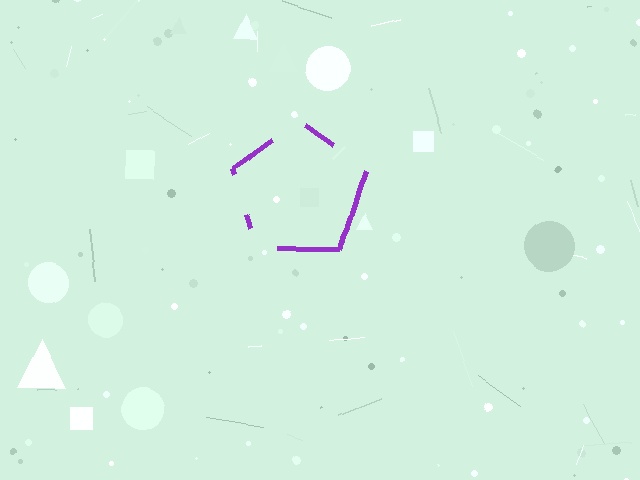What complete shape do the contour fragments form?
The contour fragments form a pentagon.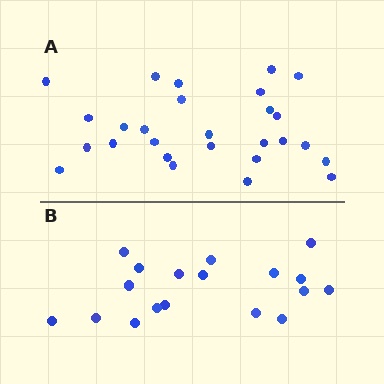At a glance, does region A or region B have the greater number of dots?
Region A (the top region) has more dots.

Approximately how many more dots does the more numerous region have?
Region A has roughly 8 or so more dots than region B.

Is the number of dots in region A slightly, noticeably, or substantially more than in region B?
Region A has substantially more. The ratio is roughly 1.5 to 1.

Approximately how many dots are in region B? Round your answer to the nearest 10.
About 20 dots. (The exact count is 18, which rounds to 20.)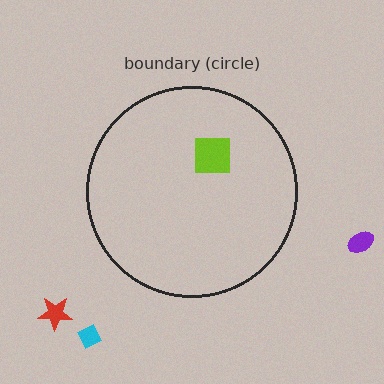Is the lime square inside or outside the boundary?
Inside.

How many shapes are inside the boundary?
1 inside, 3 outside.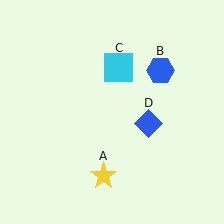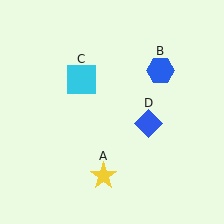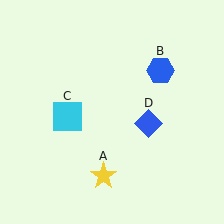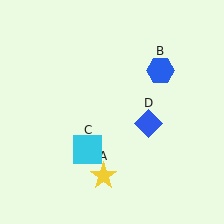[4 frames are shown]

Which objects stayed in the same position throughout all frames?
Yellow star (object A) and blue hexagon (object B) and blue diamond (object D) remained stationary.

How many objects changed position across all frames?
1 object changed position: cyan square (object C).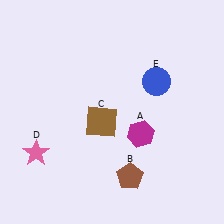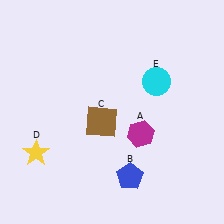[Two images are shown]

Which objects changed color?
B changed from brown to blue. D changed from pink to yellow. E changed from blue to cyan.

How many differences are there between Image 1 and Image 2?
There are 3 differences between the two images.